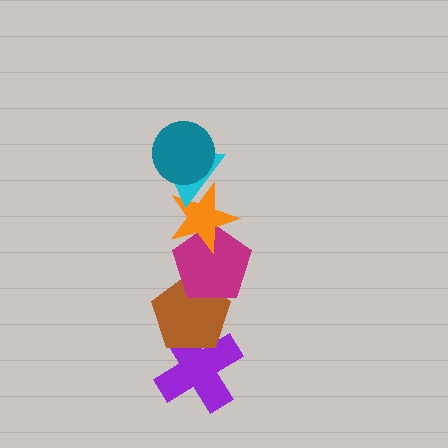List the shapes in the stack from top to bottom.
From top to bottom: the teal circle, the cyan triangle, the orange star, the magenta pentagon, the brown pentagon, the purple cross.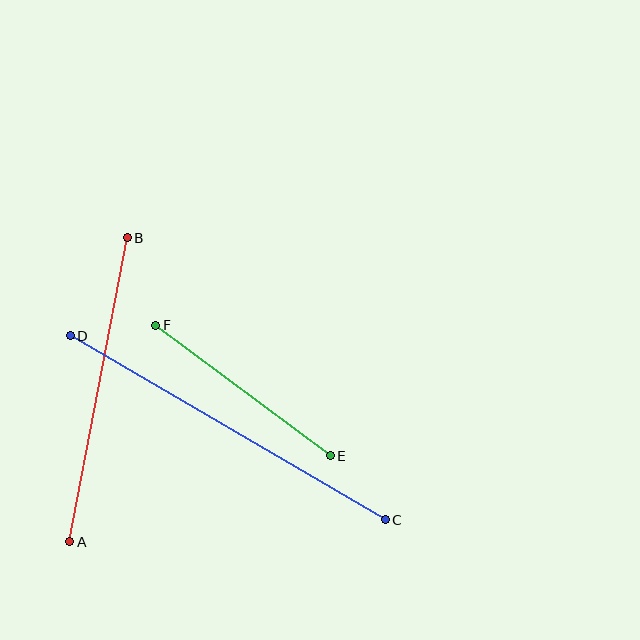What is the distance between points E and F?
The distance is approximately 218 pixels.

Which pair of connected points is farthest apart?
Points C and D are farthest apart.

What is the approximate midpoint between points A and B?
The midpoint is at approximately (99, 390) pixels.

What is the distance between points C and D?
The distance is approximately 365 pixels.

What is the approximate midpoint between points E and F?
The midpoint is at approximately (243, 390) pixels.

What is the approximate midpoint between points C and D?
The midpoint is at approximately (228, 428) pixels.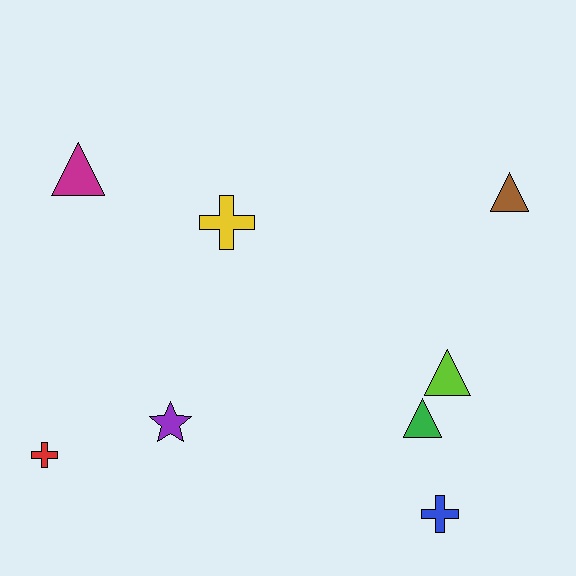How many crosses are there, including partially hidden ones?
There are 3 crosses.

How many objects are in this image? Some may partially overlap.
There are 8 objects.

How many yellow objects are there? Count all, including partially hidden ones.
There is 1 yellow object.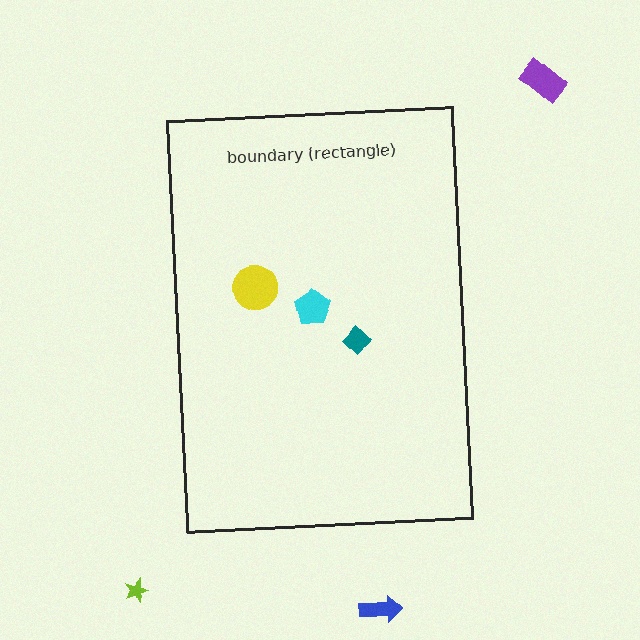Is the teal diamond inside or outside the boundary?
Inside.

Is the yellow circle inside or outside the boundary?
Inside.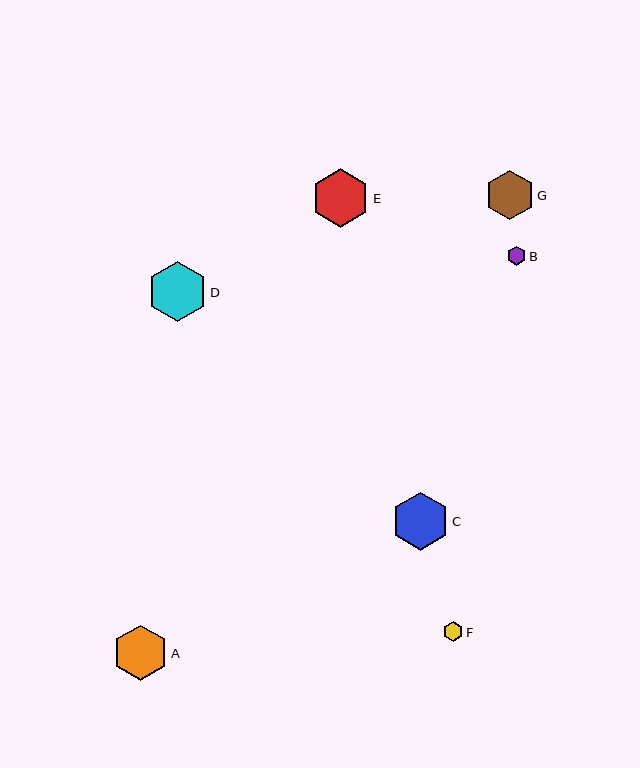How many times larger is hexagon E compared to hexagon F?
Hexagon E is approximately 3.0 times the size of hexagon F.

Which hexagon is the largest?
Hexagon D is the largest with a size of approximately 60 pixels.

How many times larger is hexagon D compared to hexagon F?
Hexagon D is approximately 3.0 times the size of hexagon F.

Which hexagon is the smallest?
Hexagon B is the smallest with a size of approximately 19 pixels.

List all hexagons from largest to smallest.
From largest to smallest: D, E, C, A, G, F, B.